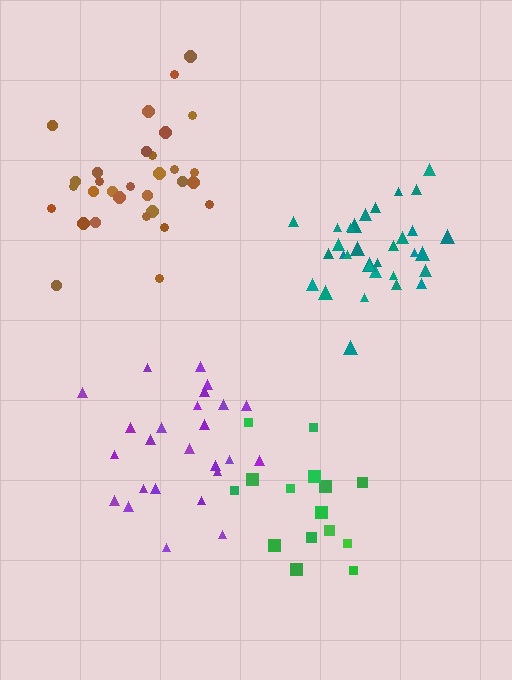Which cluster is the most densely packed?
Teal.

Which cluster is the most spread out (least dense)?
Green.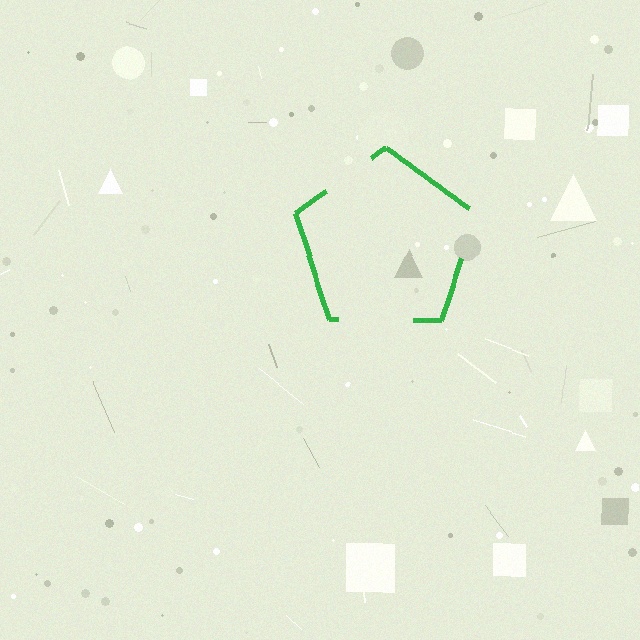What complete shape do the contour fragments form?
The contour fragments form a pentagon.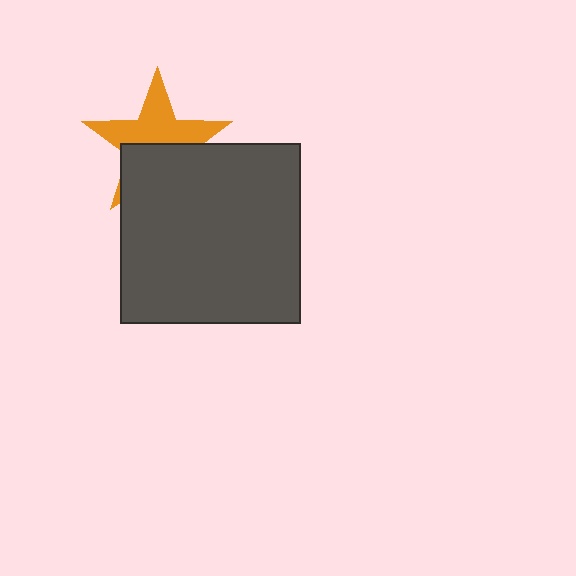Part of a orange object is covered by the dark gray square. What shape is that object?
It is a star.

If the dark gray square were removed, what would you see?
You would see the complete orange star.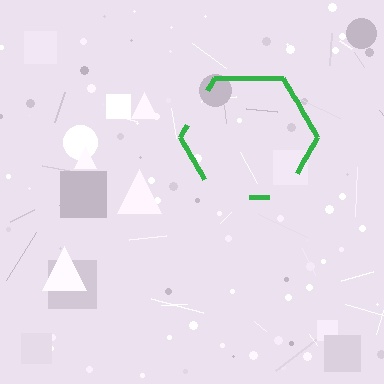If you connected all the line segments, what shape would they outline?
They would outline a hexagon.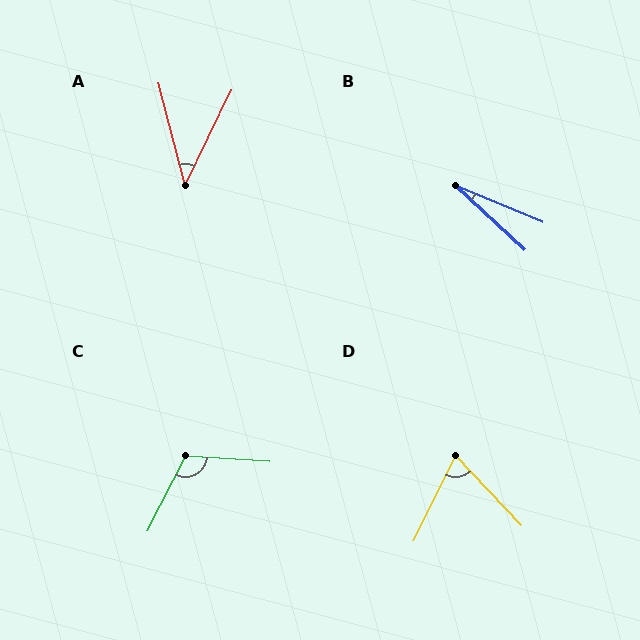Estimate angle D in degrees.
Approximately 70 degrees.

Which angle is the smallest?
B, at approximately 20 degrees.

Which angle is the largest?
C, at approximately 113 degrees.